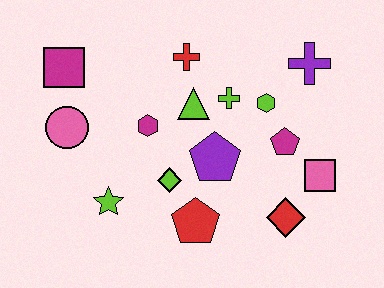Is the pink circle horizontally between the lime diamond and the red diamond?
No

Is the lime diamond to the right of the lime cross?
No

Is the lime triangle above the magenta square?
No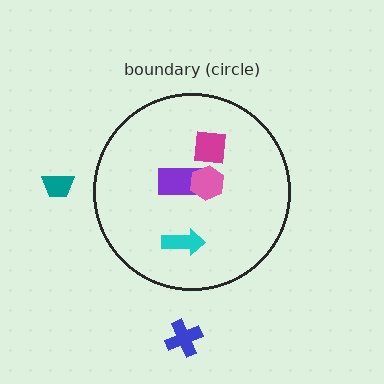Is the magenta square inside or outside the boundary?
Inside.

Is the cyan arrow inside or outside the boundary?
Inside.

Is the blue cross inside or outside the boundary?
Outside.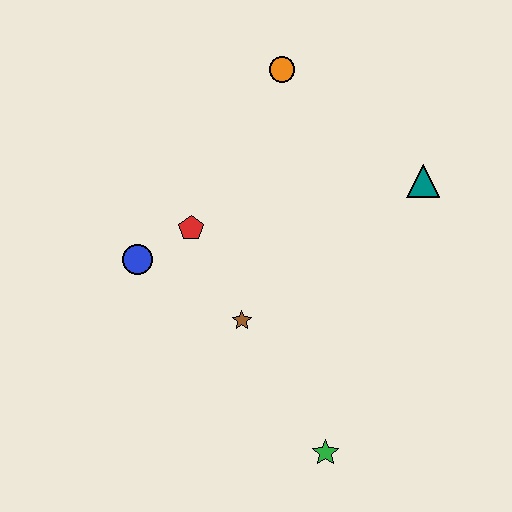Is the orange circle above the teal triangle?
Yes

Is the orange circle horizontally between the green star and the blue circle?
Yes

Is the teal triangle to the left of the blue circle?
No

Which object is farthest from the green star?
The orange circle is farthest from the green star.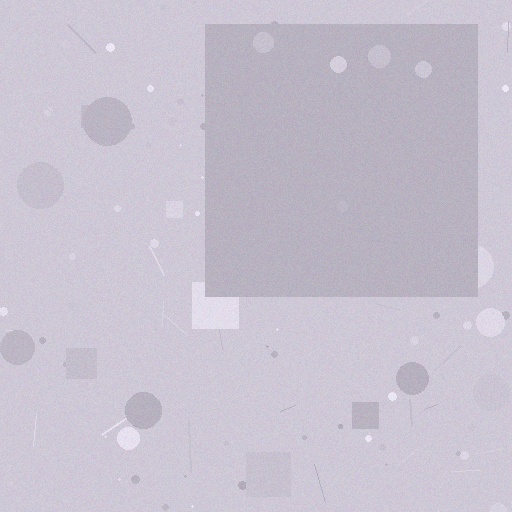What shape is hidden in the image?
A square is hidden in the image.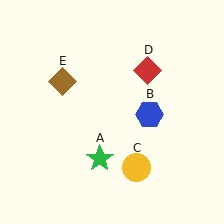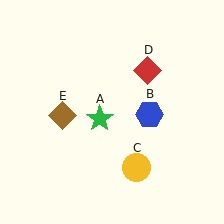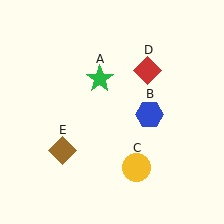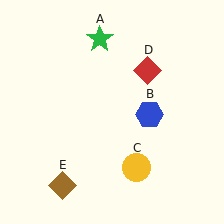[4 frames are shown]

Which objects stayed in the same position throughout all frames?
Blue hexagon (object B) and yellow circle (object C) and red diamond (object D) remained stationary.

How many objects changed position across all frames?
2 objects changed position: green star (object A), brown diamond (object E).